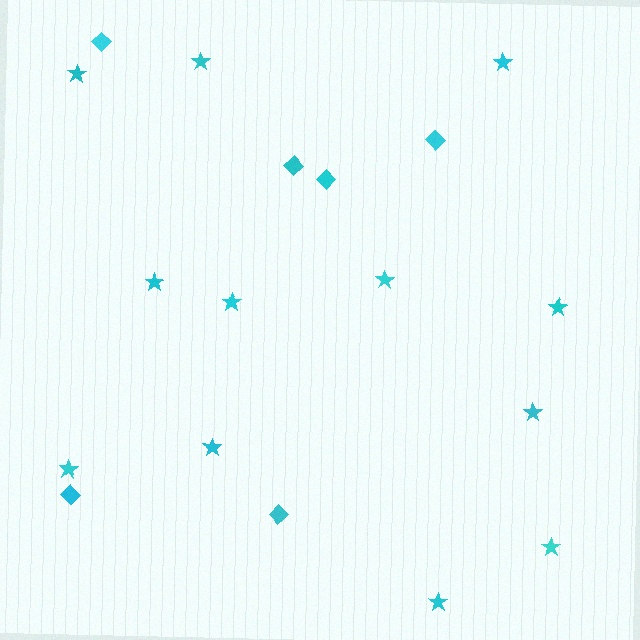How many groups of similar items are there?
There are 2 groups: one group of diamonds (6) and one group of stars (12).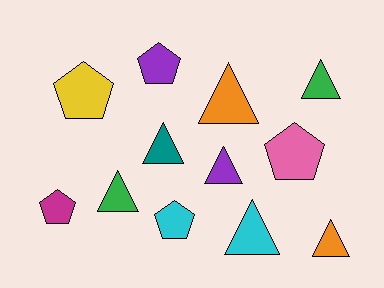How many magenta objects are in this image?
There is 1 magenta object.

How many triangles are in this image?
There are 7 triangles.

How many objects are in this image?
There are 12 objects.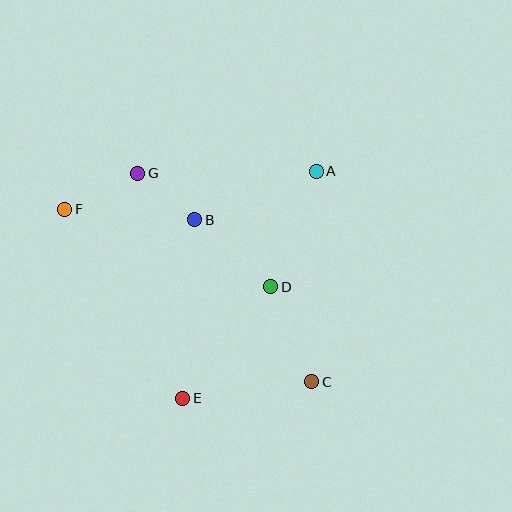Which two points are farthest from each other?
Points C and F are farthest from each other.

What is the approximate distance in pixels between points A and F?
The distance between A and F is approximately 255 pixels.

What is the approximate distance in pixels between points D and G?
The distance between D and G is approximately 175 pixels.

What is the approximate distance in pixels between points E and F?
The distance between E and F is approximately 223 pixels.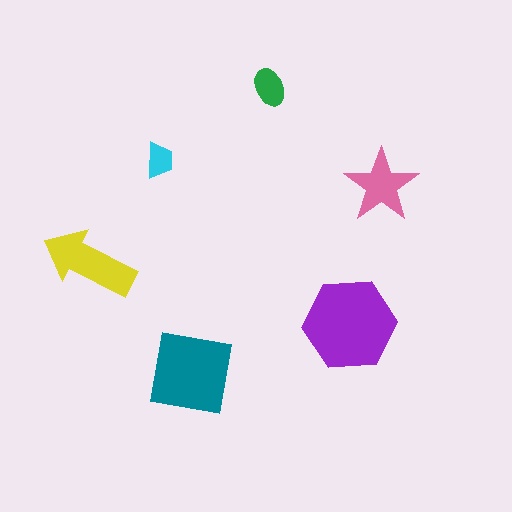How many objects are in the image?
There are 6 objects in the image.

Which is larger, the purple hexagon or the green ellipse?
The purple hexagon.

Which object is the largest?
The purple hexagon.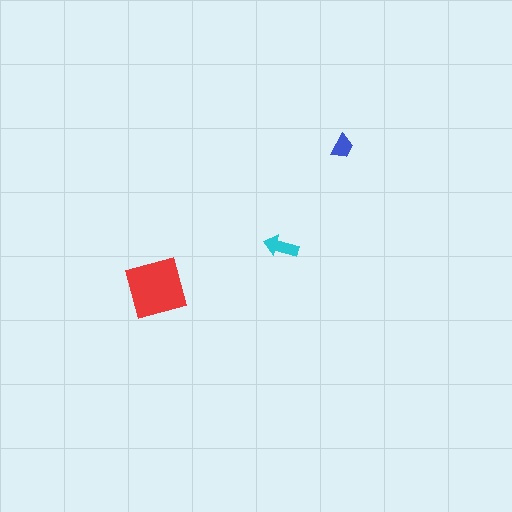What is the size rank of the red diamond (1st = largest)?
1st.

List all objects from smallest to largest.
The blue trapezoid, the cyan arrow, the red diamond.